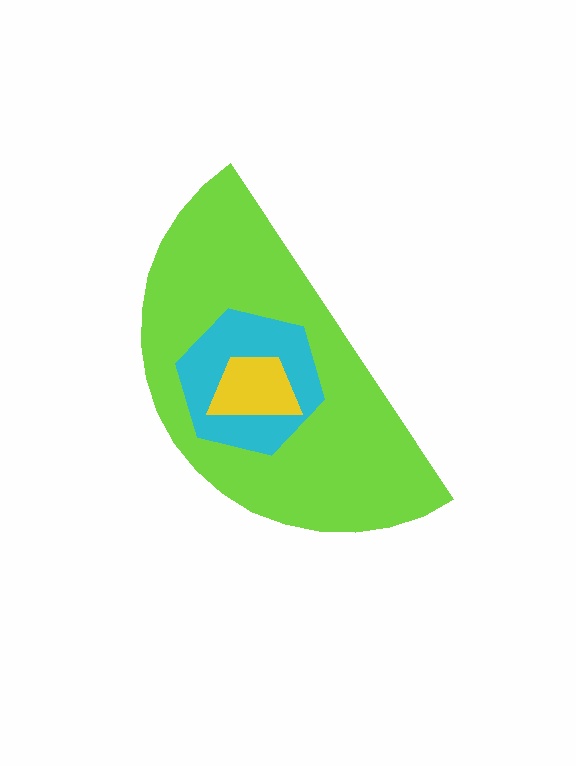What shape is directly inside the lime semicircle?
The cyan hexagon.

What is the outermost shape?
The lime semicircle.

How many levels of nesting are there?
3.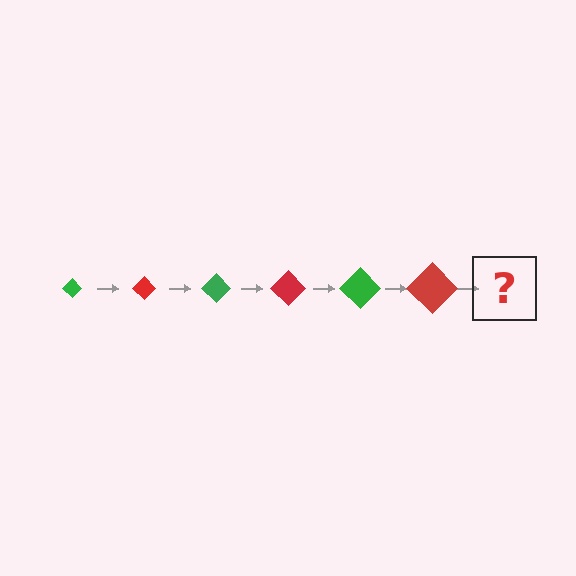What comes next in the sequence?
The next element should be a green diamond, larger than the previous one.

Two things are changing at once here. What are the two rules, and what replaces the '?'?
The two rules are that the diamond grows larger each step and the color cycles through green and red. The '?' should be a green diamond, larger than the previous one.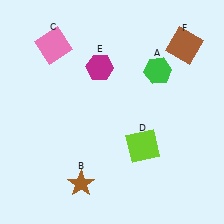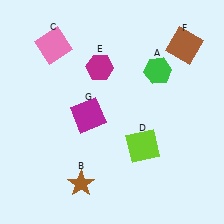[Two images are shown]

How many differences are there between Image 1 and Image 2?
There is 1 difference between the two images.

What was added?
A magenta square (G) was added in Image 2.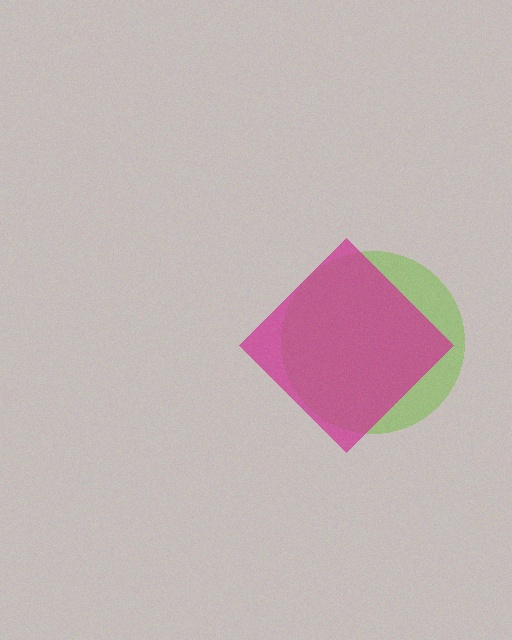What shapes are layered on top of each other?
The layered shapes are: a lime circle, a magenta diamond.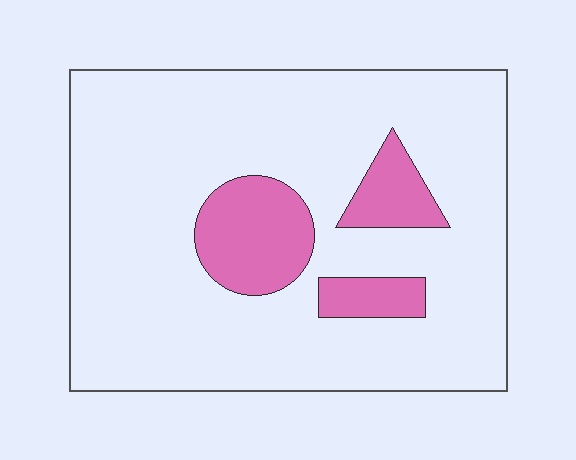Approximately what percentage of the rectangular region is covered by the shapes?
Approximately 15%.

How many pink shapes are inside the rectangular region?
3.